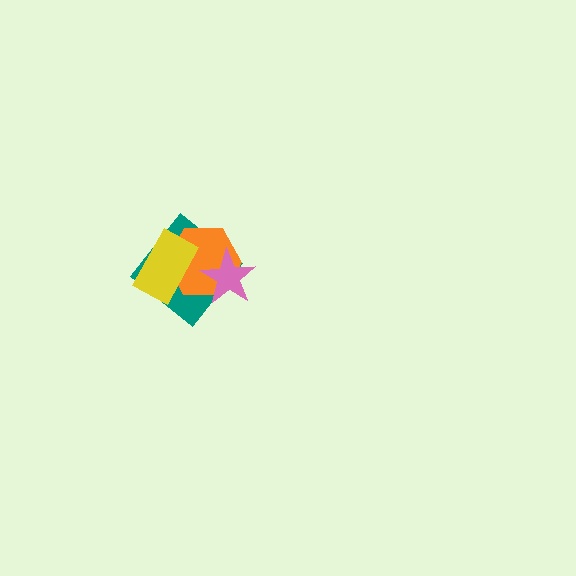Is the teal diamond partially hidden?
Yes, it is partially covered by another shape.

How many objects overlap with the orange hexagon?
3 objects overlap with the orange hexagon.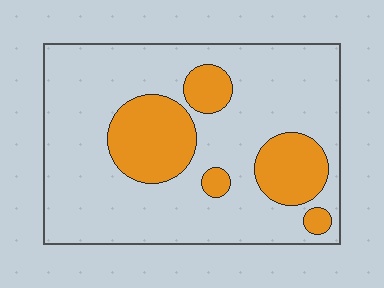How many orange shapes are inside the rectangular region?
5.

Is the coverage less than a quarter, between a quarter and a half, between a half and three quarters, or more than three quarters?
Less than a quarter.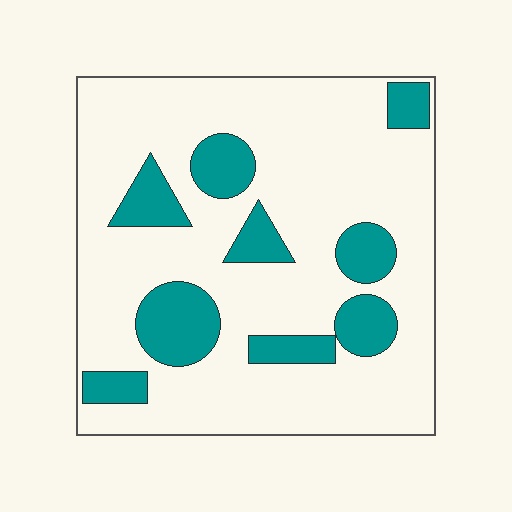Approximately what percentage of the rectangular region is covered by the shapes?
Approximately 20%.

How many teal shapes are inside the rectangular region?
9.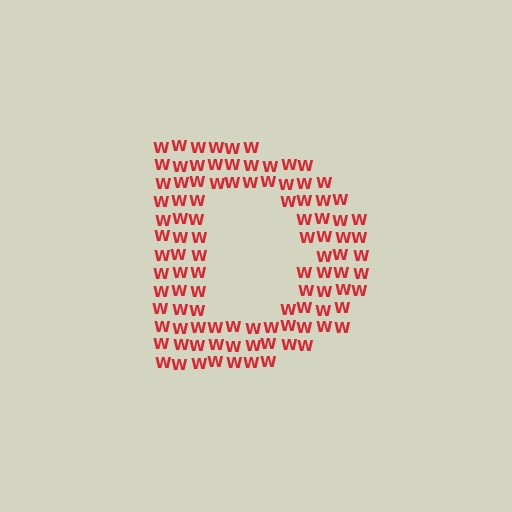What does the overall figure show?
The overall figure shows the letter D.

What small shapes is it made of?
It is made of small letter W's.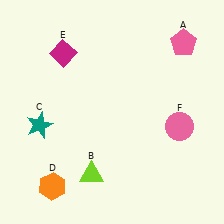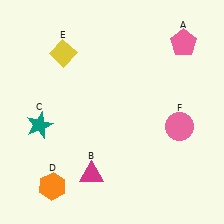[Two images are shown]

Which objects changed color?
B changed from lime to magenta. E changed from magenta to yellow.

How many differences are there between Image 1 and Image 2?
There are 2 differences between the two images.